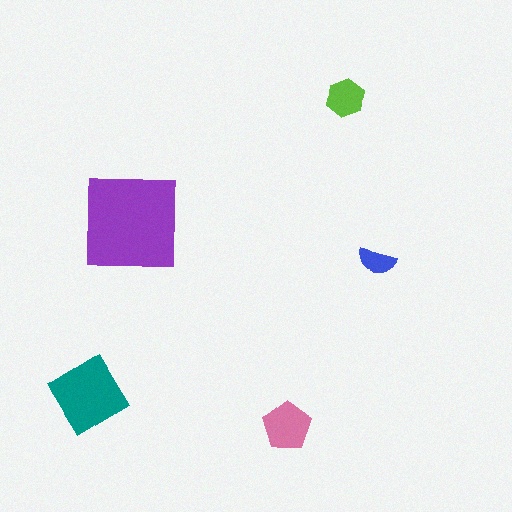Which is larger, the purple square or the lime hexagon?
The purple square.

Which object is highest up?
The lime hexagon is topmost.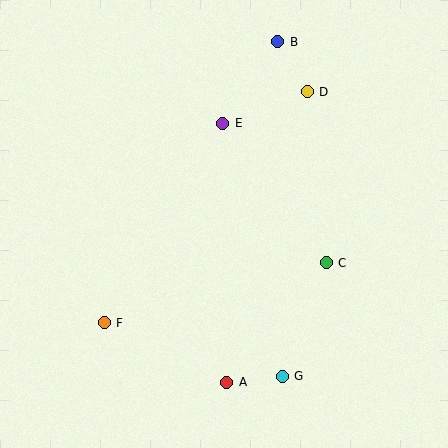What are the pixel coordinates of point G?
Point G is at (282, 376).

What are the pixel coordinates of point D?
Point D is at (307, 92).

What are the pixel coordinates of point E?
Point E is at (223, 123).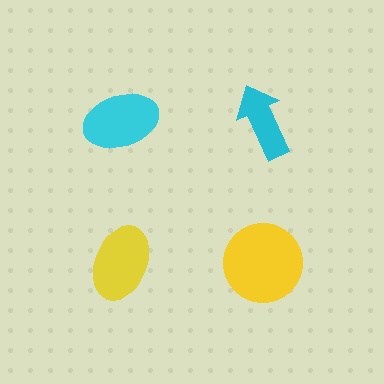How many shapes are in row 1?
2 shapes.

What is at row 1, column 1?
A cyan ellipse.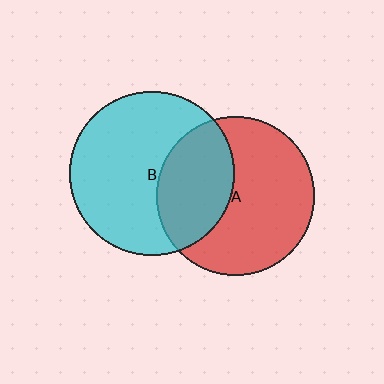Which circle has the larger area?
Circle B (cyan).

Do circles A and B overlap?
Yes.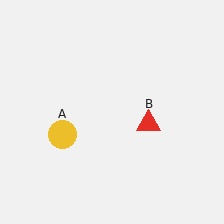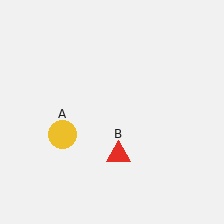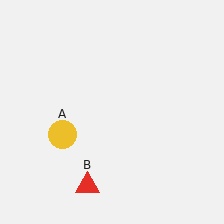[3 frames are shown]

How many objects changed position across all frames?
1 object changed position: red triangle (object B).